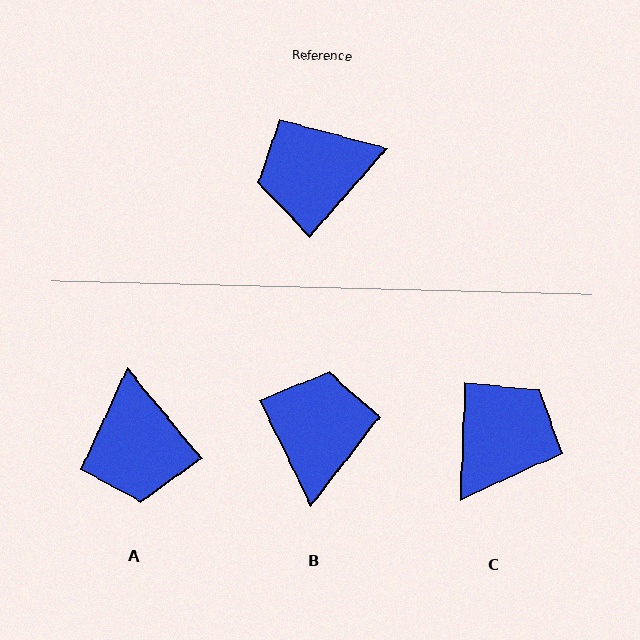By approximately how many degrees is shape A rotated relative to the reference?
Approximately 81 degrees counter-clockwise.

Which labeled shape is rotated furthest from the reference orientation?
C, about 141 degrees away.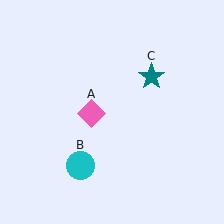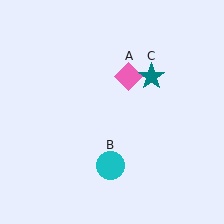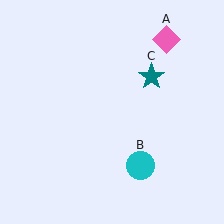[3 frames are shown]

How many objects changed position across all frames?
2 objects changed position: pink diamond (object A), cyan circle (object B).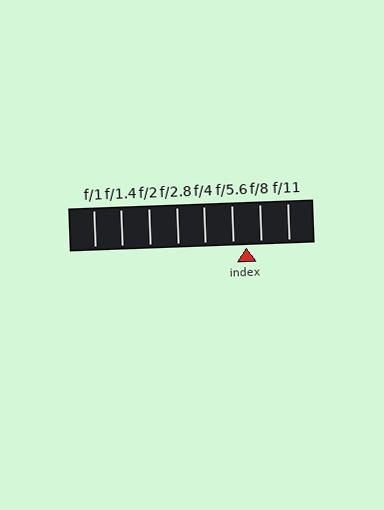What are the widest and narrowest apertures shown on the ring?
The widest aperture shown is f/1 and the narrowest is f/11.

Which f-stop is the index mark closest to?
The index mark is closest to f/5.6.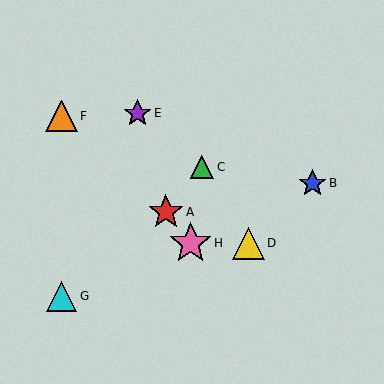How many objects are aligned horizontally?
2 objects (D, H) are aligned horizontally.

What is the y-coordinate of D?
Object D is at y≈243.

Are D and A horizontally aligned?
No, D is at y≈243 and A is at y≈212.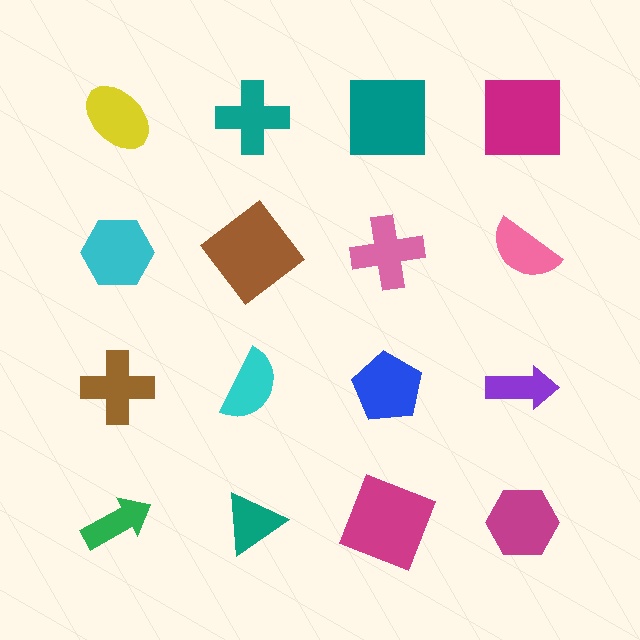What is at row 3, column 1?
A brown cross.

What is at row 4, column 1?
A green arrow.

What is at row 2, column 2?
A brown diamond.